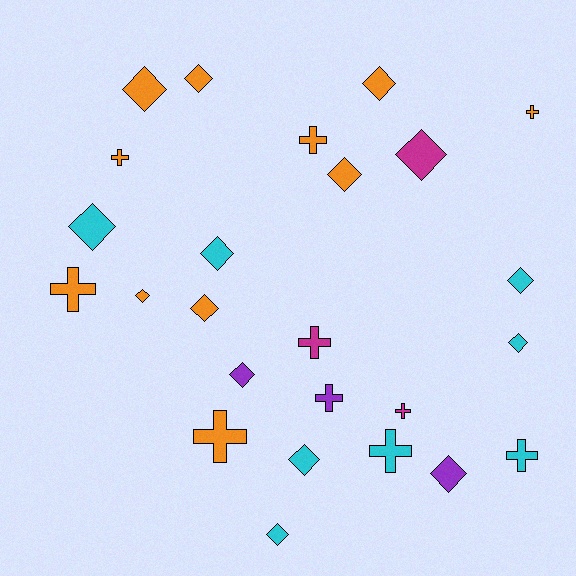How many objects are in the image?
There are 25 objects.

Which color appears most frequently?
Orange, with 11 objects.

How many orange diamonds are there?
There are 6 orange diamonds.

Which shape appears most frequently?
Diamond, with 15 objects.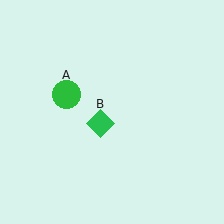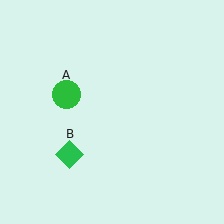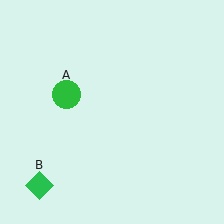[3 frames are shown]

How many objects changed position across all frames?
1 object changed position: green diamond (object B).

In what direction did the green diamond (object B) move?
The green diamond (object B) moved down and to the left.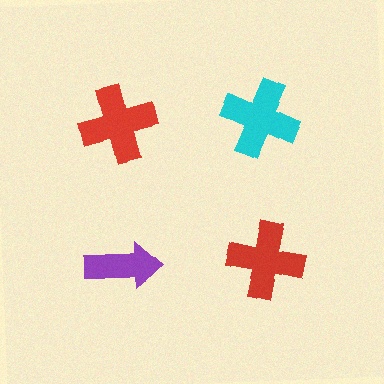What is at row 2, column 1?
A purple arrow.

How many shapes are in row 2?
2 shapes.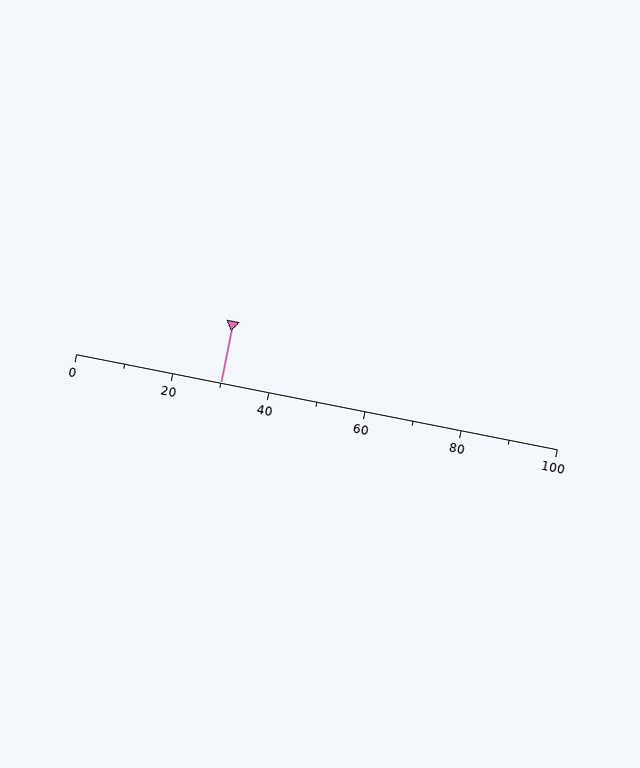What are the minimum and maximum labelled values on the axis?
The axis runs from 0 to 100.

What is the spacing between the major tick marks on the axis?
The major ticks are spaced 20 apart.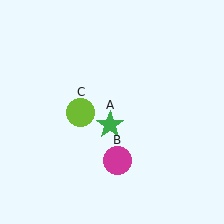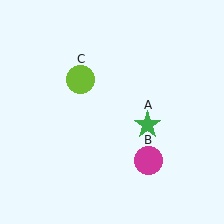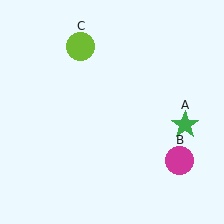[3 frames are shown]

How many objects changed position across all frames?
3 objects changed position: green star (object A), magenta circle (object B), lime circle (object C).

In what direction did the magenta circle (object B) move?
The magenta circle (object B) moved right.